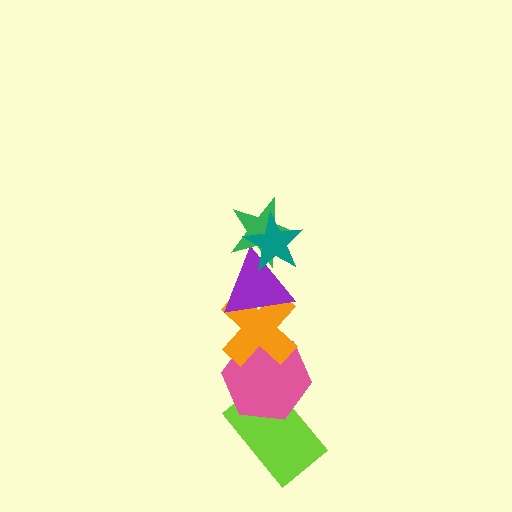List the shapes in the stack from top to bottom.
From top to bottom: the teal star, the green star, the purple triangle, the orange cross, the pink hexagon, the lime rectangle.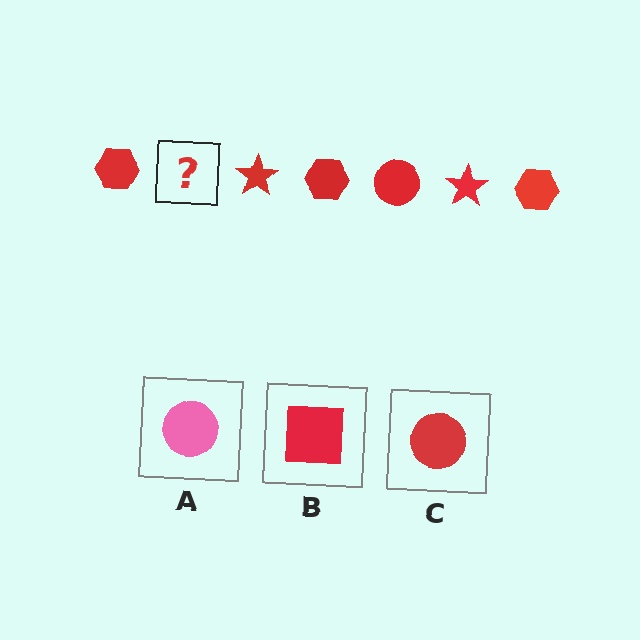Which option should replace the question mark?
Option C.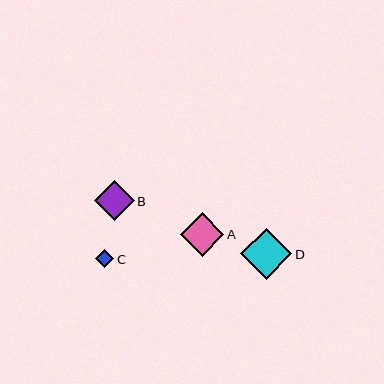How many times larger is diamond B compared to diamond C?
Diamond B is approximately 2.2 times the size of diamond C.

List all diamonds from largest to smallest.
From largest to smallest: D, A, B, C.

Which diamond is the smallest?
Diamond C is the smallest with a size of approximately 18 pixels.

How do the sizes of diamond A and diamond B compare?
Diamond A and diamond B are approximately the same size.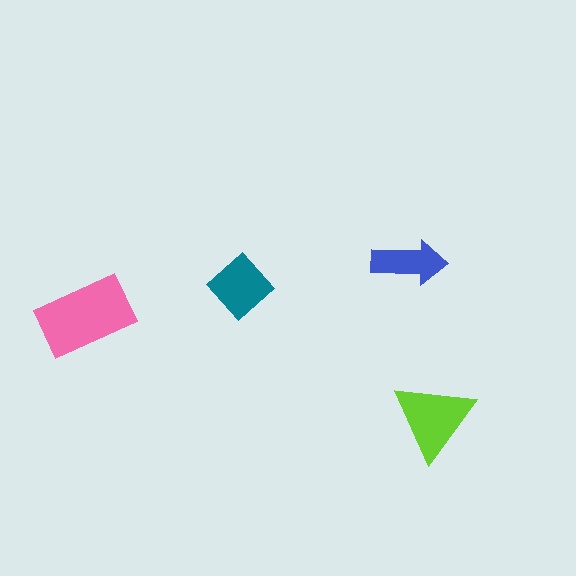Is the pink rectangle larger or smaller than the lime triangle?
Larger.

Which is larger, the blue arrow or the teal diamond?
The teal diamond.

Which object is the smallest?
The blue arrow.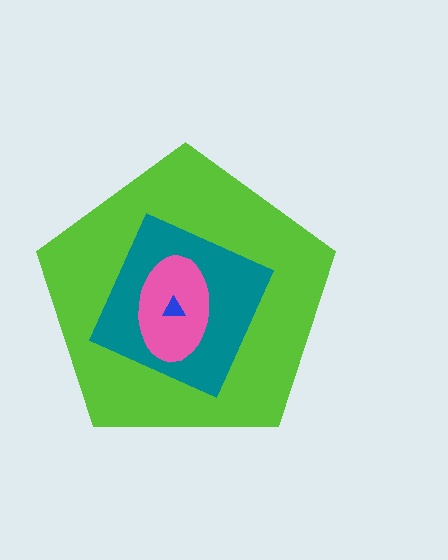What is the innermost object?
The blue triangle.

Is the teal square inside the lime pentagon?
Yes.